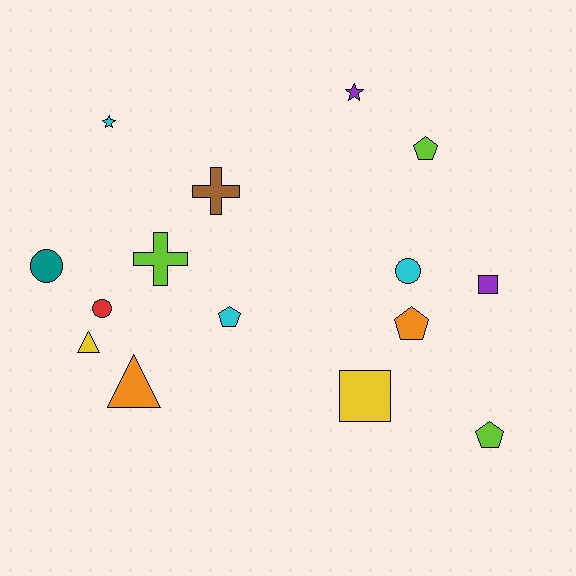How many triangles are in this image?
There are 2 triangles.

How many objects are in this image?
There are 15 objects.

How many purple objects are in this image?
There are 2 purple objects.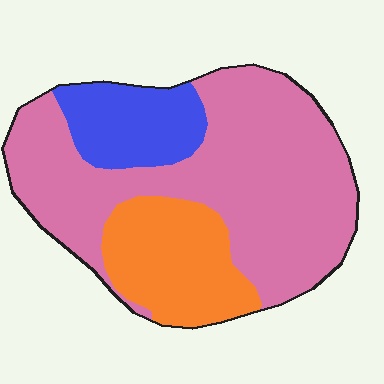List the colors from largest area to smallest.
From largest to smallest: pink, orange, blue.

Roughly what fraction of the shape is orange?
Orange covers about 20% of the shape.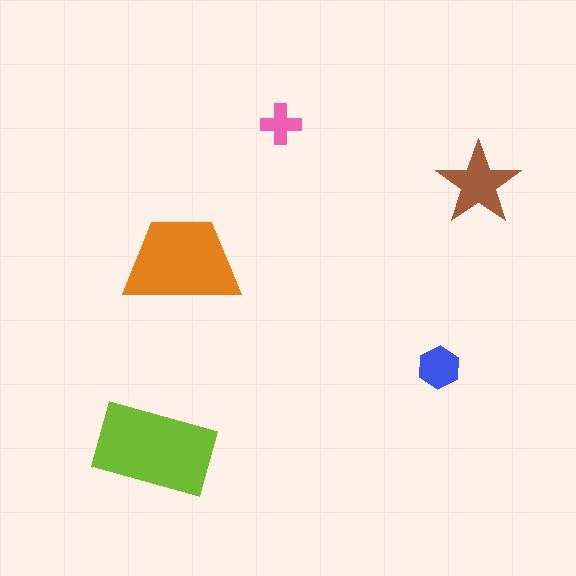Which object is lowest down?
The lime rectangle is bottommost.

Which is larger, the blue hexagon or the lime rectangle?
The lime rectangle.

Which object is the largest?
The lime rectangle.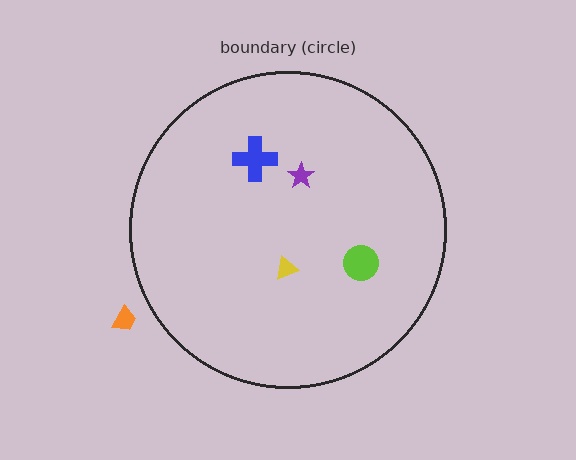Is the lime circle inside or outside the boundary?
Inside.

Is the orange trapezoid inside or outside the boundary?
Outside.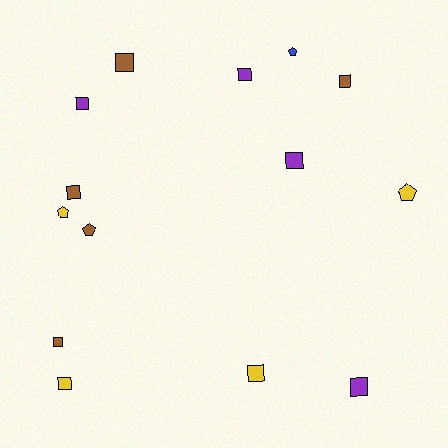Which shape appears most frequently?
Square, with 10 objects.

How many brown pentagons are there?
There is 1 brown pentagon.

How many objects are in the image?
There are 14 objects.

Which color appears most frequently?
Brown, with 5 objects.